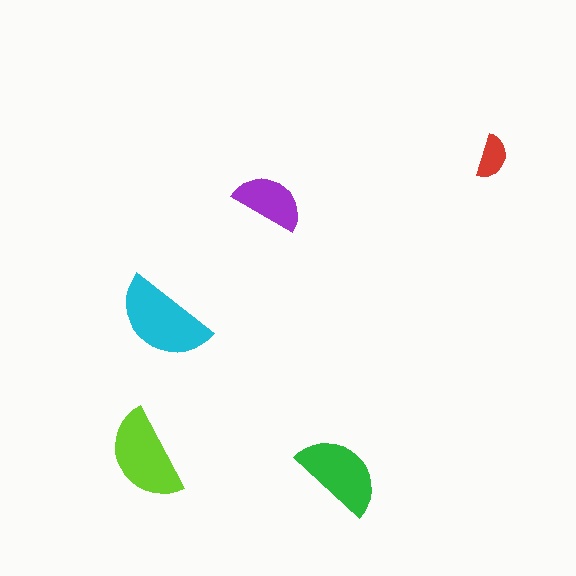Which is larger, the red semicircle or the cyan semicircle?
The cyan one.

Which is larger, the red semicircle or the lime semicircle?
The lime one.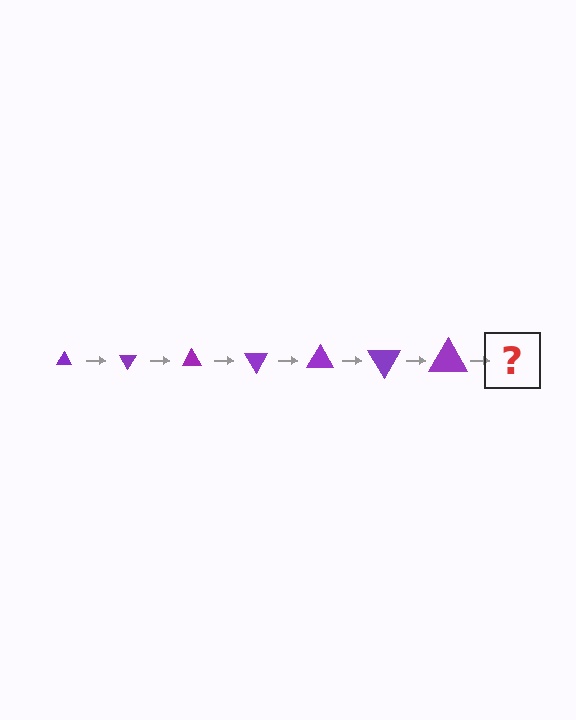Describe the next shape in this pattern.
It should be a triangle, larger than the previous one and rotated 420 degrees from the start.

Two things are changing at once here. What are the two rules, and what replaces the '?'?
The two rules are that the triangle grows larger each step and it rotates 60 degrees each step. The '?' should be a triangle, larger than the previous one and rotated 420 degrees from the start.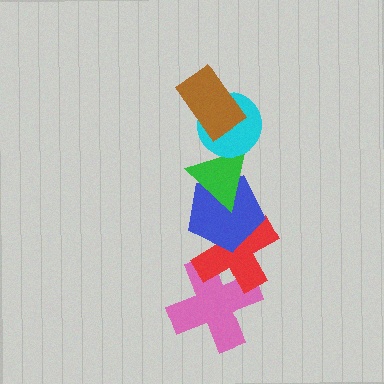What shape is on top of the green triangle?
The cyan circle is on top of the green triangle.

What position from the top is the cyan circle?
The cyan circle is 2nd from the top.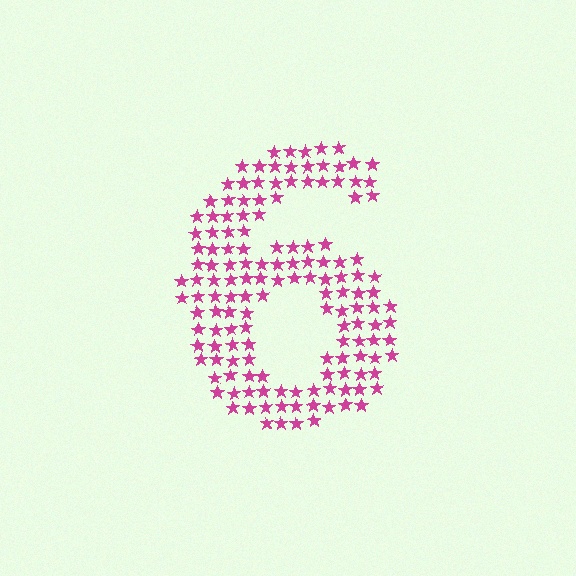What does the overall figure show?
The overall figure shows the digit 6.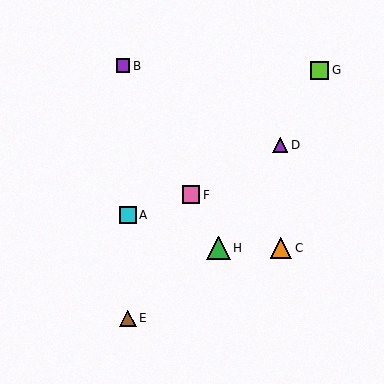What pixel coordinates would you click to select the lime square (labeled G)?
Click at (320, 70) to select the lime square G.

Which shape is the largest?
The green triangle (labeled H) is the largest.